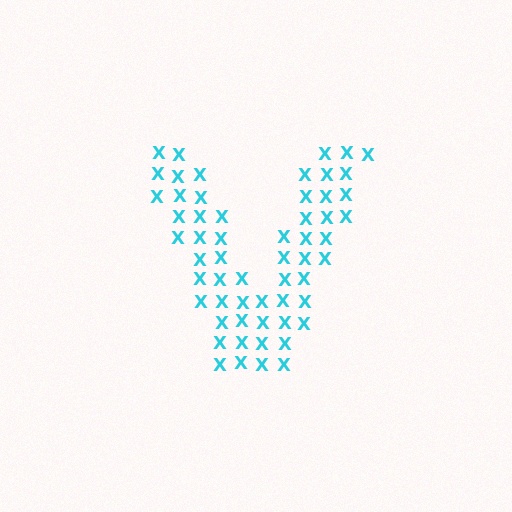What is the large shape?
The large shape is the letter V.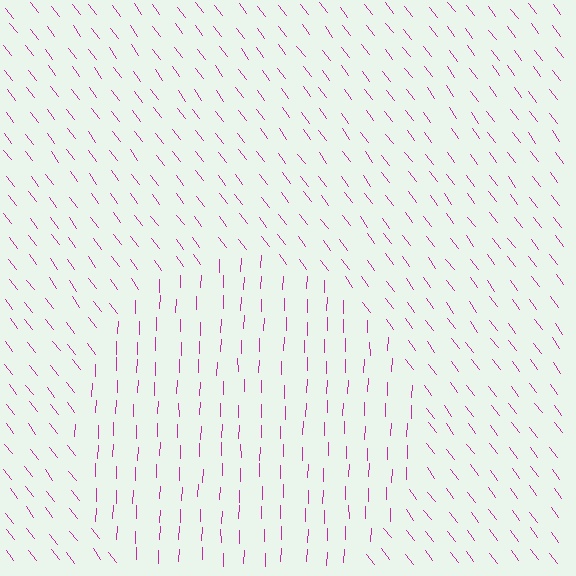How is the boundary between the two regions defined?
The boundary is defined purely by a change in line orientation (approximately 39 degrees difference). All lines are the same color and thickness.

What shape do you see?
I see a circle.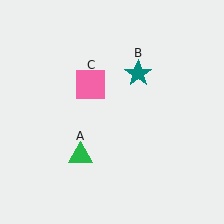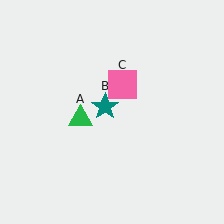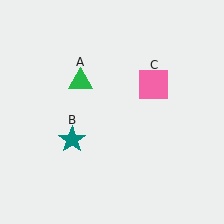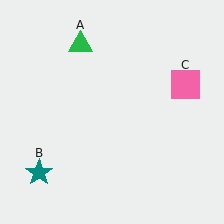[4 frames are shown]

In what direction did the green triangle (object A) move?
The green triangle (object A) moved up.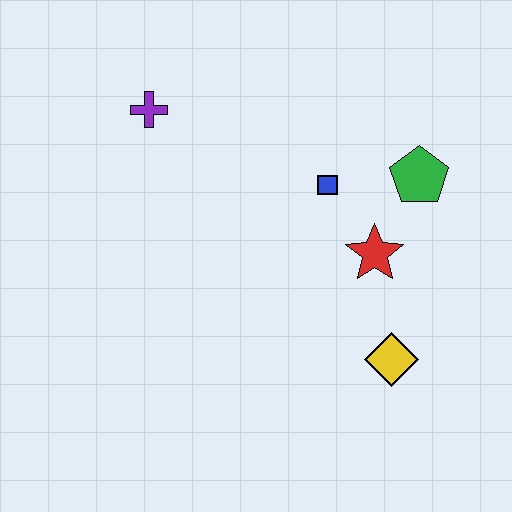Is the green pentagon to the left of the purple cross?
No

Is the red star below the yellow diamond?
No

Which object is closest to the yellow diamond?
The red star is closest to the yellow diamond.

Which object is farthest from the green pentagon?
The purple cross is farthest from the green pentagon.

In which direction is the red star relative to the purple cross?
The red star is to the right of the purple cross.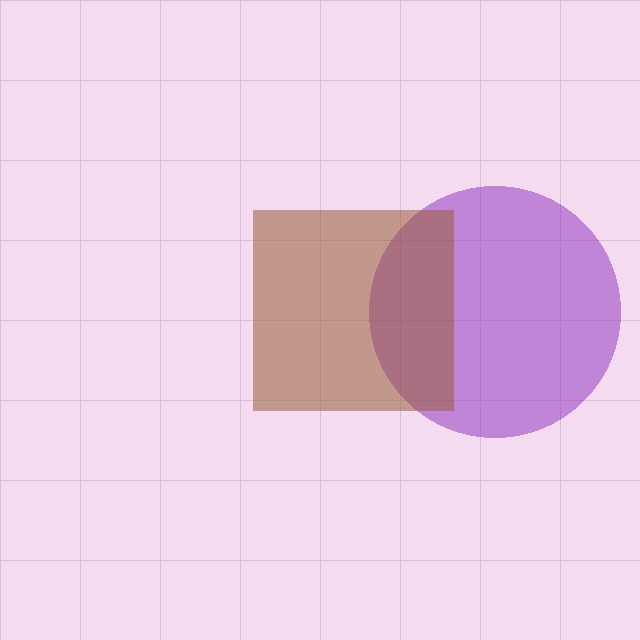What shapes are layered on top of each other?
The layered shapes are: a purple circle, a brown square.